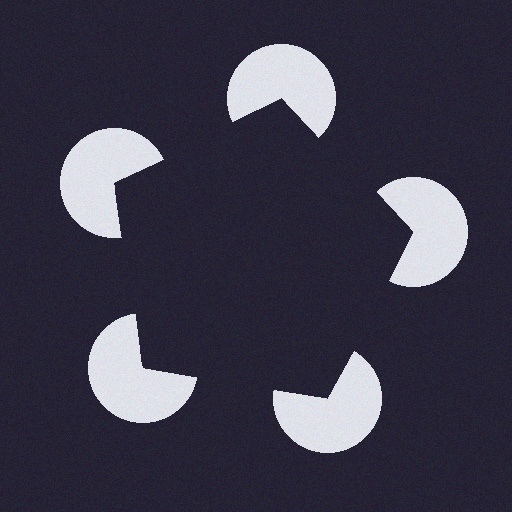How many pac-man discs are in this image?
There are 5 — one at each vertex of the illusory pentagon.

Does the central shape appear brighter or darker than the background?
It typically appears slightly darker than the background, even though no actual brightness change is drawn.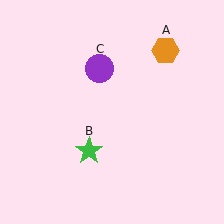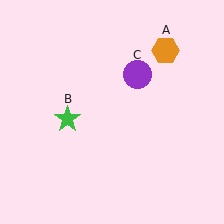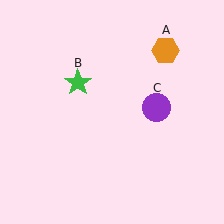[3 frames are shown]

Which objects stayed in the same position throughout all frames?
Orange hexagon (object A) remained stationary.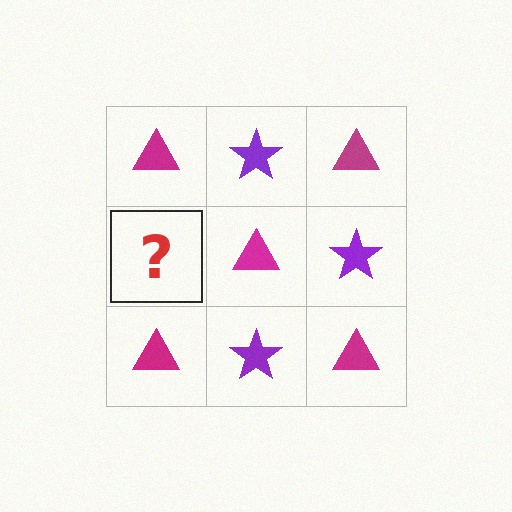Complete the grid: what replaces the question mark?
The question mark should be replaced with a purple star.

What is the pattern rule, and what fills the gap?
The rule is that it alternates magenta triangle and purple star in a checkerboard pattern. The gap should be filled with a purple star.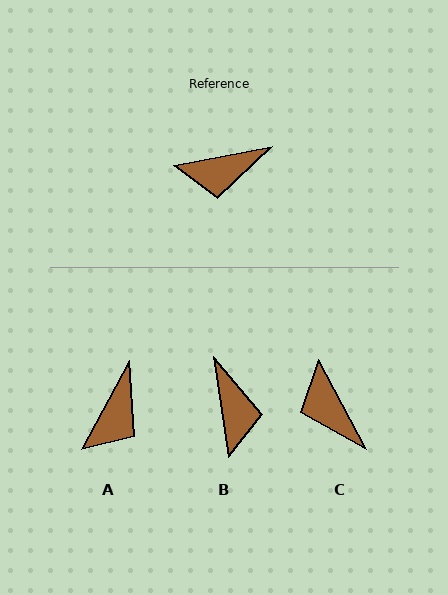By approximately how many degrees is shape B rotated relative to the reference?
Approximately 88 degrees counter-clockwise.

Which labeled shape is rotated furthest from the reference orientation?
B, about 88 degrees away.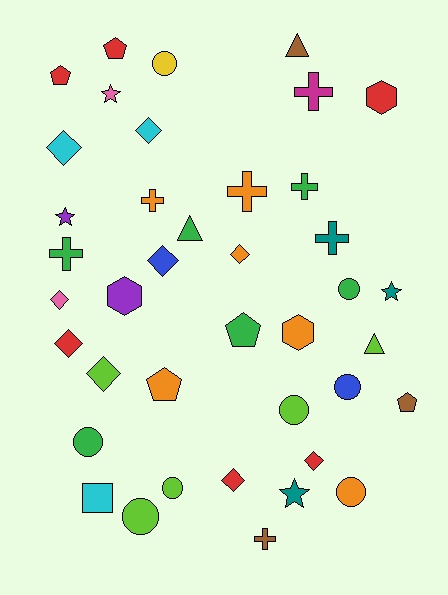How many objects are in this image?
There are 40 objects.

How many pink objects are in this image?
There are 2 pink objects.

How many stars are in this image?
There are 4 stars.